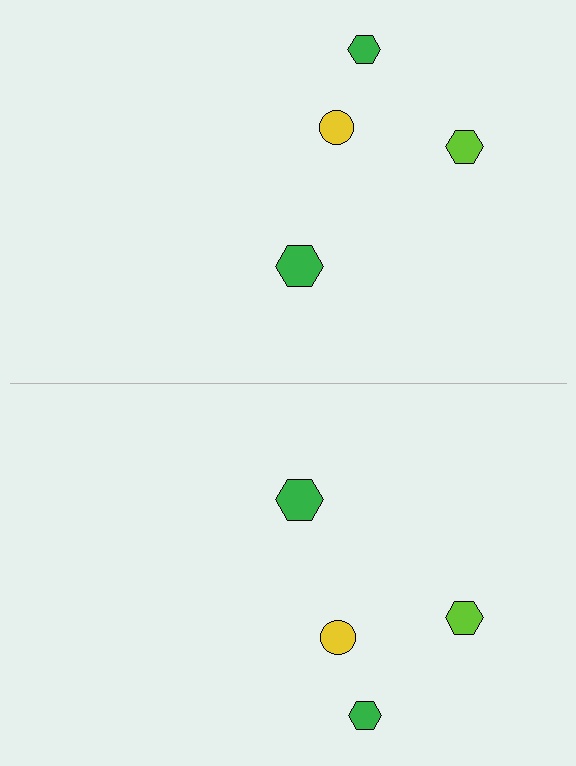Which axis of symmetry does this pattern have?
The pattern has a horizontal axis of symmetry running through the center of the image.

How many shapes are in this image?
There are 8 shapes in this image.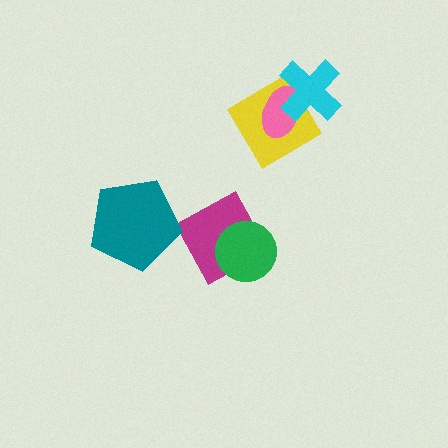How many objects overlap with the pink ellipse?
2 objects overlap with the pink ellipse.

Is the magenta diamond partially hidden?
Yes, it is partially covered by another shape.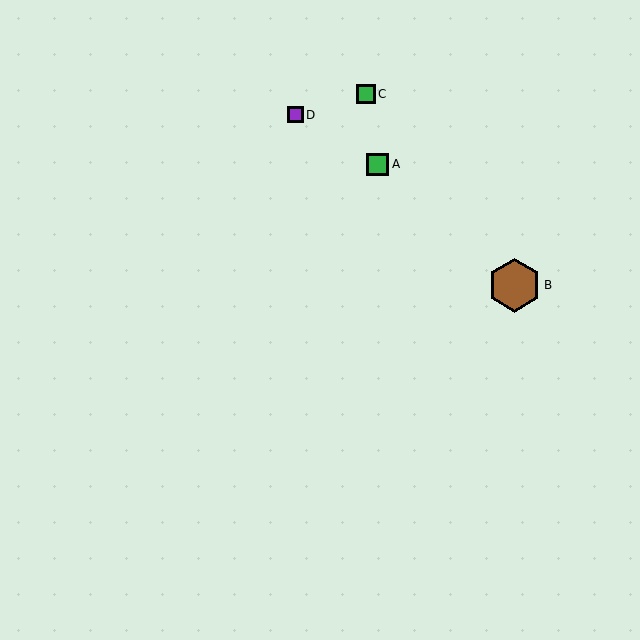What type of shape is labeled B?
Shape B is a brown hexagon.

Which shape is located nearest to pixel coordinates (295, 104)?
The purple square (labeled D) at (295, 115) is nearest to that location.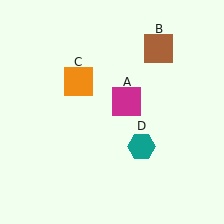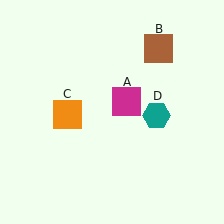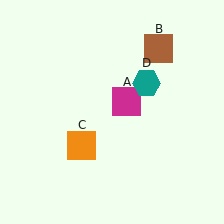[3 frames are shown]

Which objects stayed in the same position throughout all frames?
Magenta square (object A) and brown square (object B) remained stationary.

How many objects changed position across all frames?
2 objects changed position: orange square (object C), teal hexagon (object D).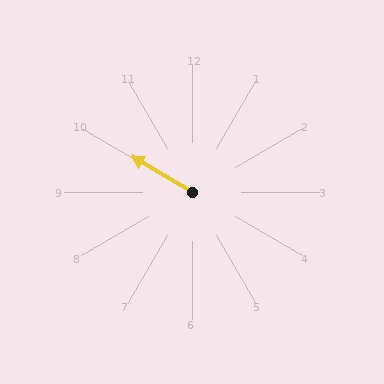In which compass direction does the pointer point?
Northwest.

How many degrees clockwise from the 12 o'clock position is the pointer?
Approximately 300 degrees.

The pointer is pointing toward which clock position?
Roughly 10 o'clock.